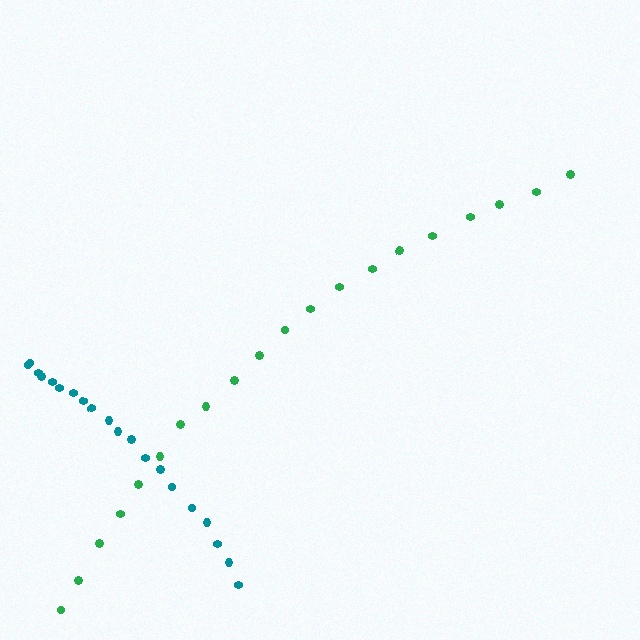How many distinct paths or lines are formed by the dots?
There are 2 distinct paths.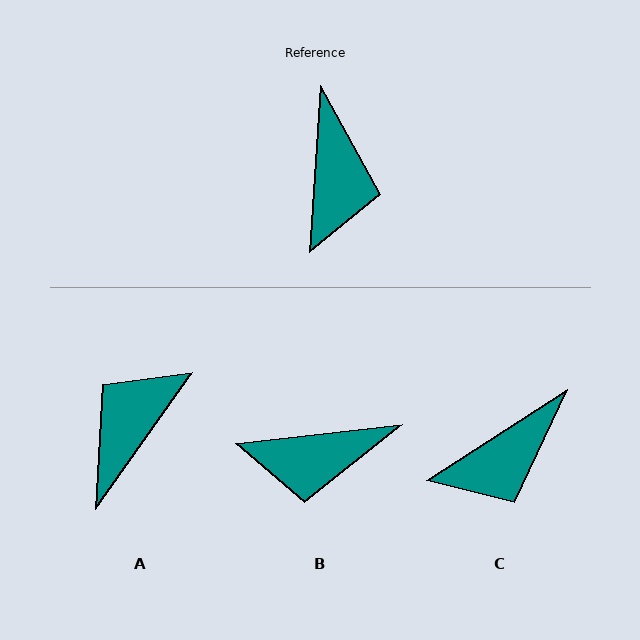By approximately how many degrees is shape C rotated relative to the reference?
Approximately 54 degrees clockwise.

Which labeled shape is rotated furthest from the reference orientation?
A, about 148 degrees away.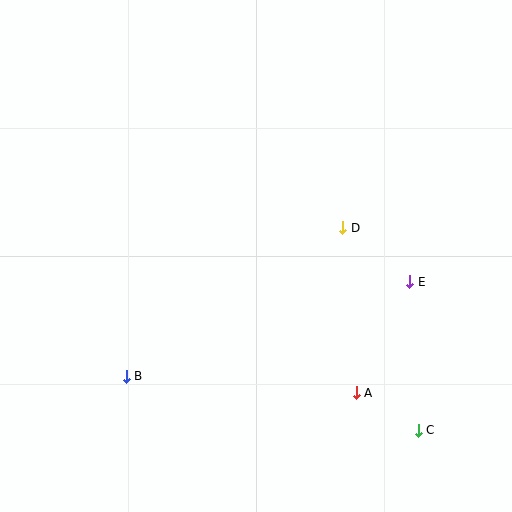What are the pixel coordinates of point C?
Point C is at (418, 430).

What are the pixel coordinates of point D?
Point D is at (343, 228).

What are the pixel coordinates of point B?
Point B is at (126, 376).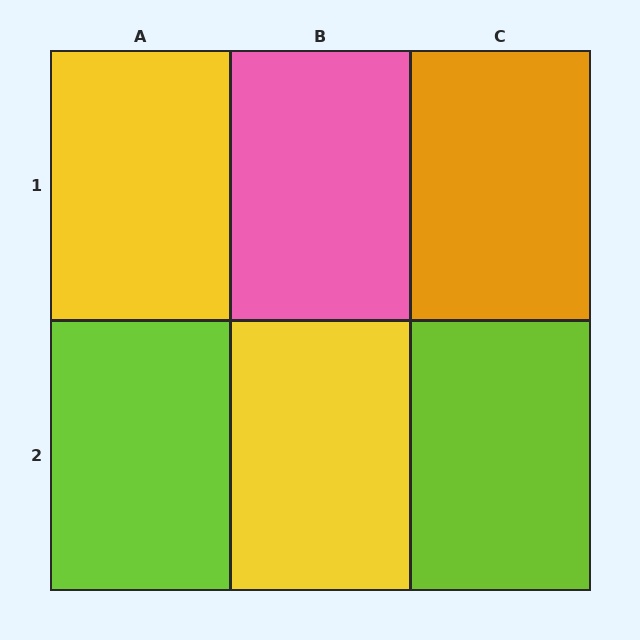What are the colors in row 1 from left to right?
Yellow, pink, orange.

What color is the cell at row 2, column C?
Lime.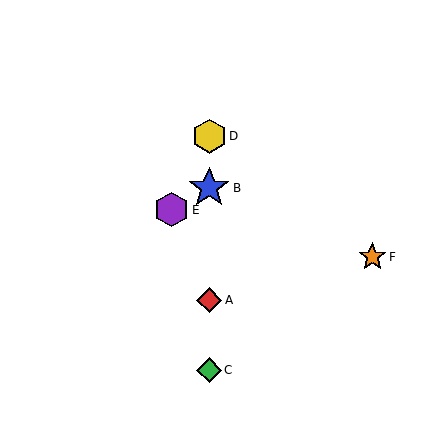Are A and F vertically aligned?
No, A is at x≈209 and F is at x≈372.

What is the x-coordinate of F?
Object F is at x≈372.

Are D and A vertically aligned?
Yes, both are at x≈209.